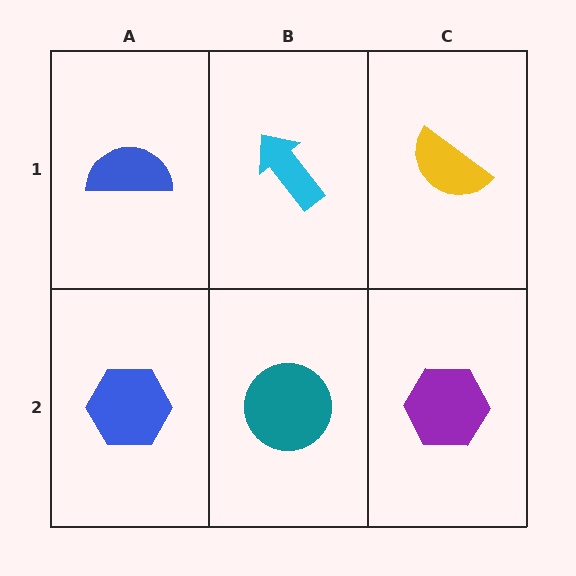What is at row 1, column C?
A yellow semicircle.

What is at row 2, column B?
A teal circle.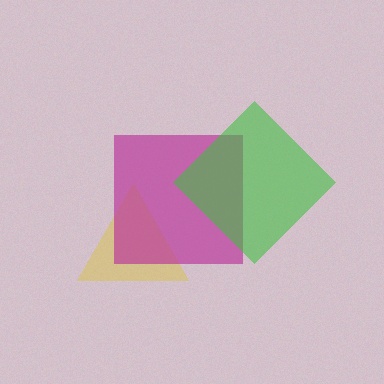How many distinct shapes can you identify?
There are 3 distinct shapes: a yellow triangle, a magenta square, a green diamond.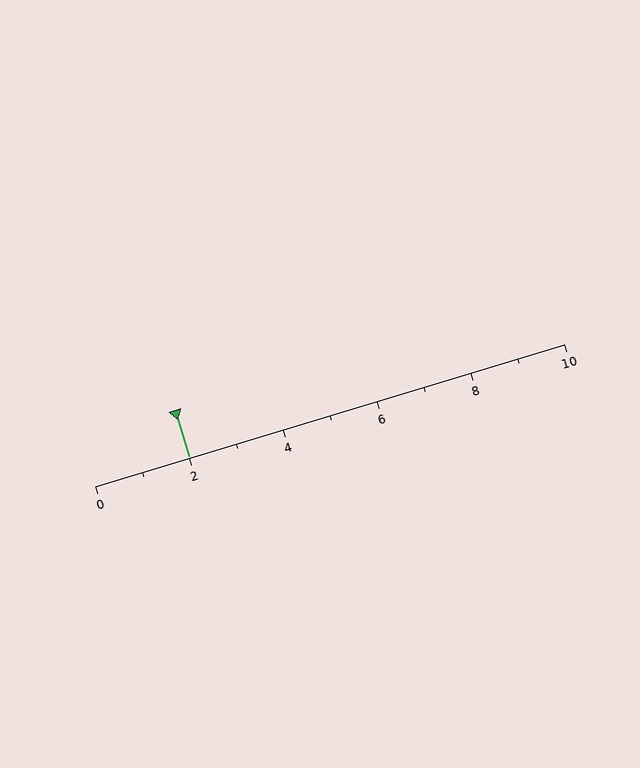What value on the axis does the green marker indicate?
The marker indicates approximately 2.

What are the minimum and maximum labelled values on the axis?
The axis runs from 0 to 10.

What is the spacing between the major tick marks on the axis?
The major ticks are spaced 2 apart.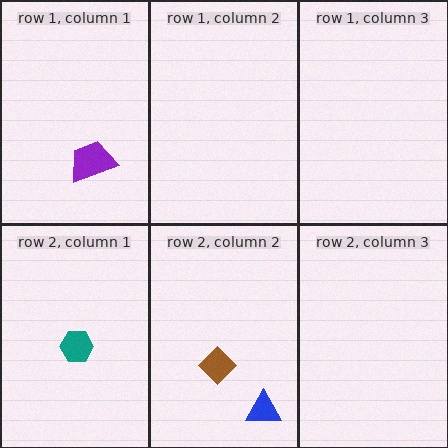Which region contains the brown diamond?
The row 2, column 2 region.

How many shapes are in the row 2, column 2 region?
2.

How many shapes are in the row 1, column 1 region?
1.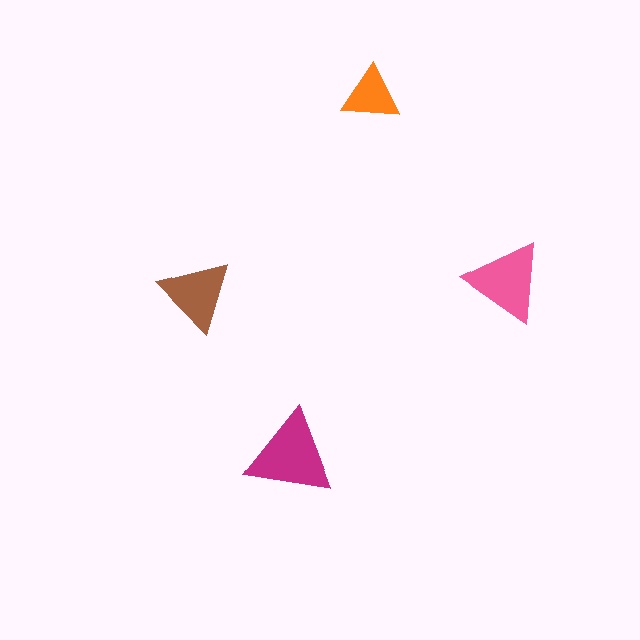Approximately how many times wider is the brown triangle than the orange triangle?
About 1.5 times wider.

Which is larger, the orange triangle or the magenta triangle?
The magenta one.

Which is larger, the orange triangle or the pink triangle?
The pink one.